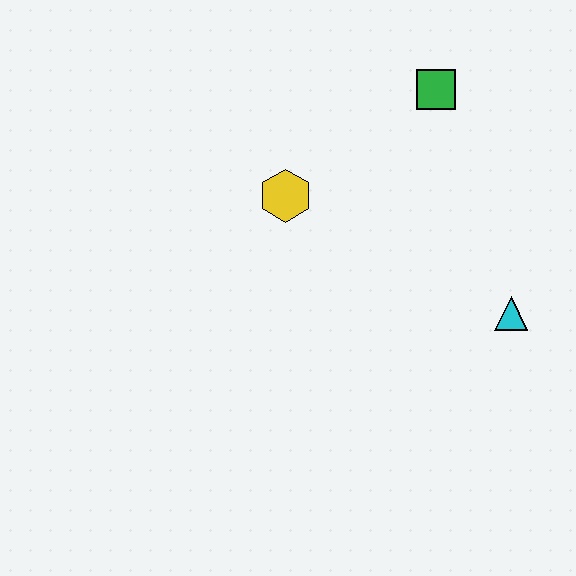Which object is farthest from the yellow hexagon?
The cyan triangle is farthest from the yellow hexagon.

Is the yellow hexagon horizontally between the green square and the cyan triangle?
No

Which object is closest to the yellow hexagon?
The green square is closest to the yellow hexagon.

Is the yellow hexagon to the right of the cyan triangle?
No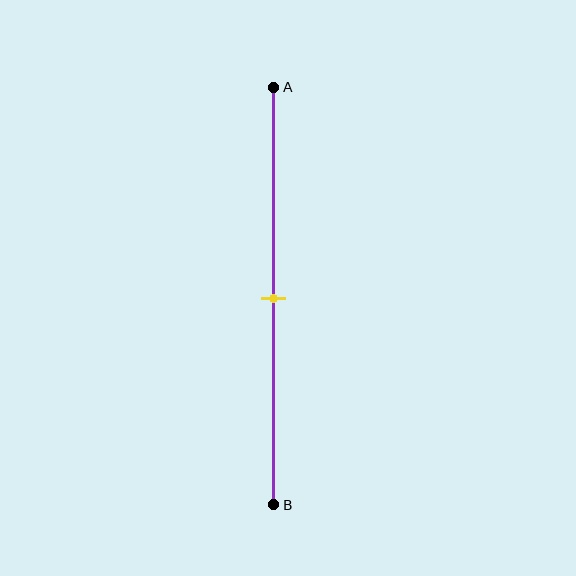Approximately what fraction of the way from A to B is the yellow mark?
The yellow mark is approximately 50% of the way from A to B.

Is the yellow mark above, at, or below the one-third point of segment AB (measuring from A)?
The yellow mark is below the one-third point of segment AB.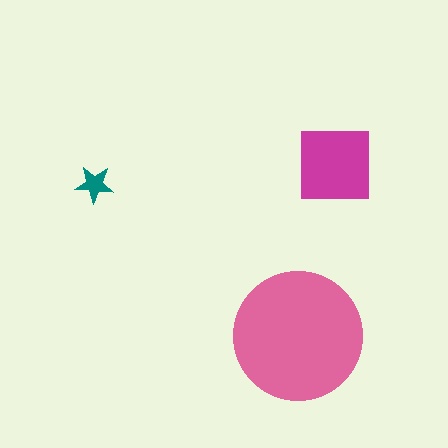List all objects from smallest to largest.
The teal star, the magenta square, the pink circle.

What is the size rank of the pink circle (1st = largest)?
1st.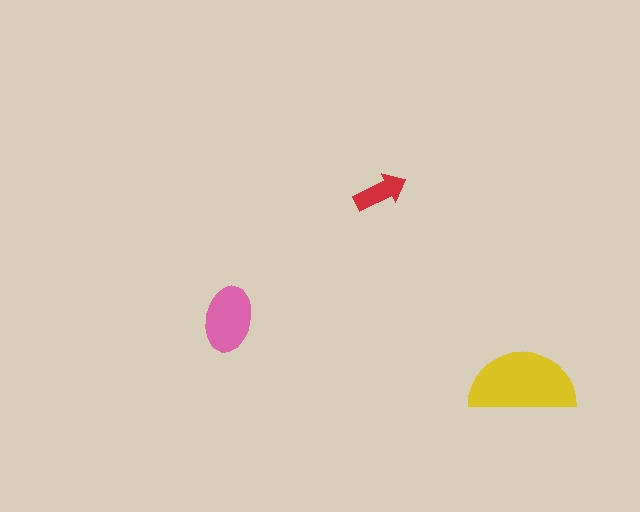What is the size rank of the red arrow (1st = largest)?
3rd.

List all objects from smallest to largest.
The red arrow, the pink ellipse, the yellow semicircle.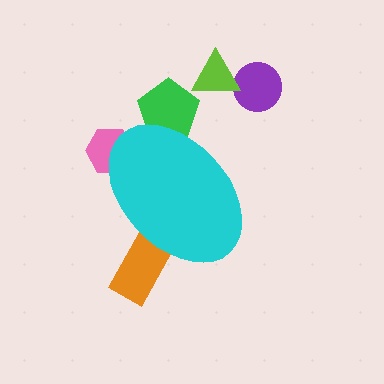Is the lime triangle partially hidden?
No, the lime triangle is fully visible.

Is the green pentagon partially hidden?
Yes, the green pentagon is partially hidden behind the cyan ellipse.